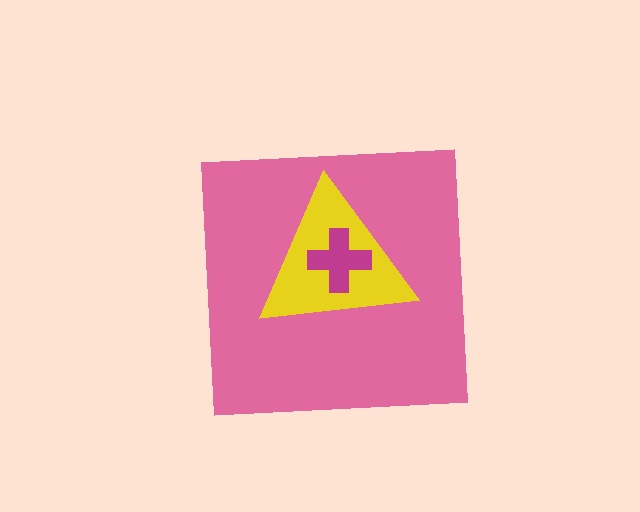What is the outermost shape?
The pink square.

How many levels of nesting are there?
3.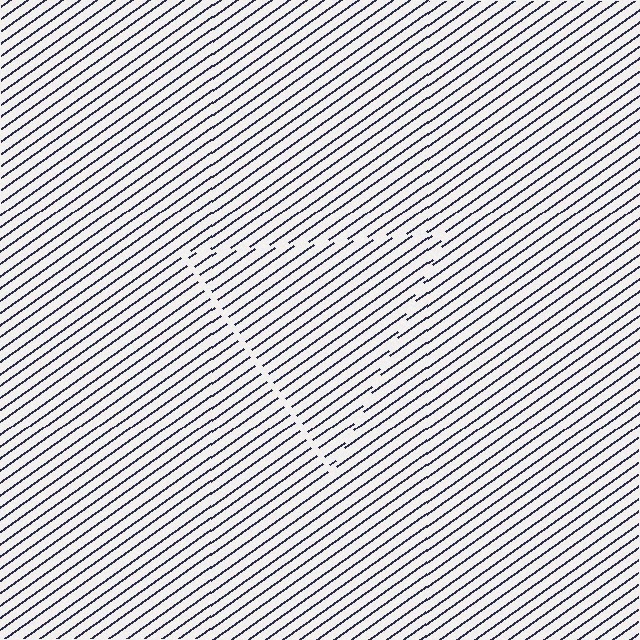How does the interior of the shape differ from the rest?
The interior of the shape contains the same grating, shifted by half a period — the contour is defined by the phase discontinuity where line-ends from the inner and outer gratings abut.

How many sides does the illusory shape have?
3 sides — the line-ends trace a triangle.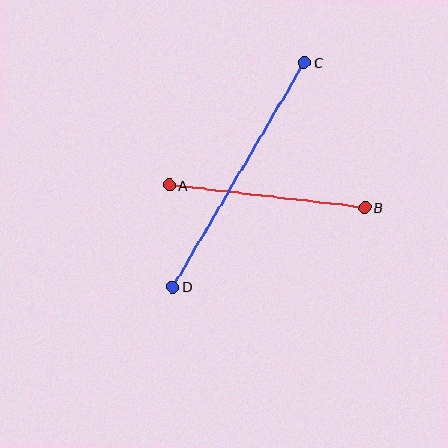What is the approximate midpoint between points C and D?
The midpoint is at approximately (239, 175) pixels.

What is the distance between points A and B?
The distance is approximately 196 pixels.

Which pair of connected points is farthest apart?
Points C and D are farthest apart.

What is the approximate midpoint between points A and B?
The midpoint is at approximately (267, 196) pixels.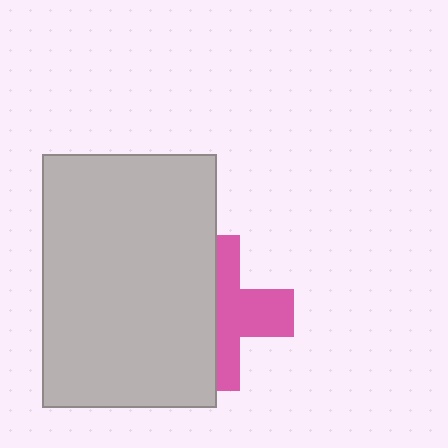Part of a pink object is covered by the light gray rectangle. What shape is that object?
It is a cross.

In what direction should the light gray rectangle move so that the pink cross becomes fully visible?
The light gray rectangle should move left. That is the shortest direction to clear the overlap and leave the pink cross fully visible.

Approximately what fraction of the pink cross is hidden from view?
Roughly 52% of the pink cross is hidden behind the light gray rectangle.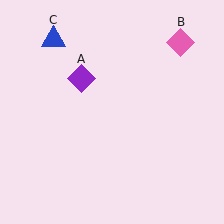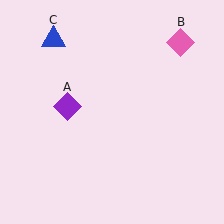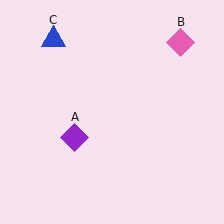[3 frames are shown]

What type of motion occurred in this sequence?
The purple diamond (object A) rotated counterclockwise around the center of the scene.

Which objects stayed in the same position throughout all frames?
Pink diamond (object B) and blue triangle (object C) remained stationary.